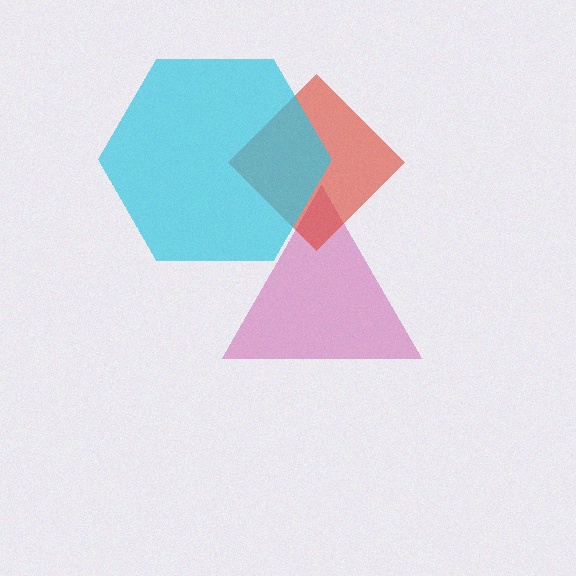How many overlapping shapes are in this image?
There are 3 overlapping shapes in the image.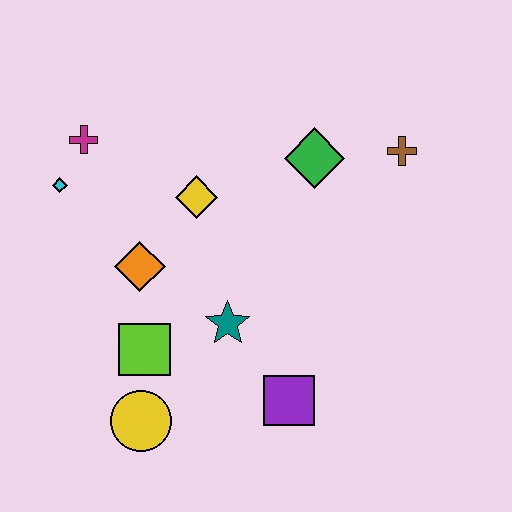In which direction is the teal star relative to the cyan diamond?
The teal star is to the right of the cyan diamond.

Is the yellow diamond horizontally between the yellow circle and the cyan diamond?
No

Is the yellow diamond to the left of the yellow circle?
No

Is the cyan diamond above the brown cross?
No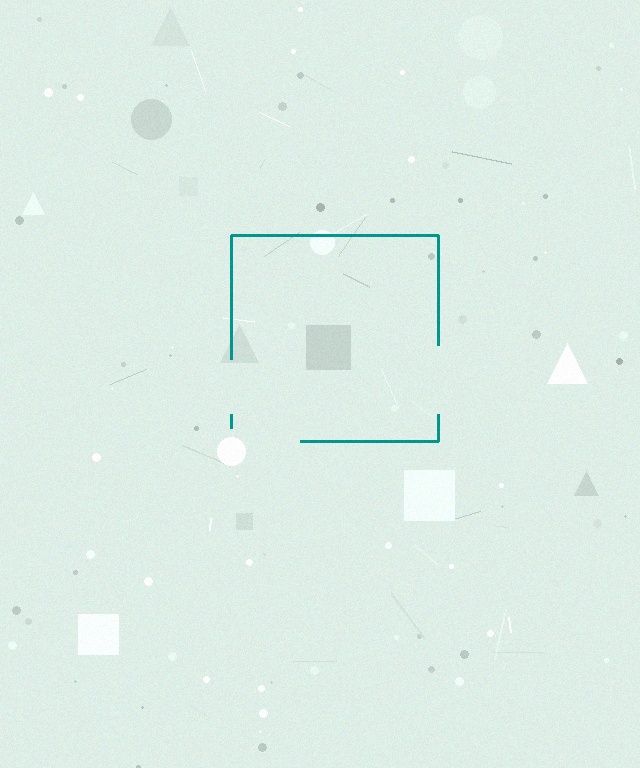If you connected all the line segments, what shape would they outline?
They would outline a square.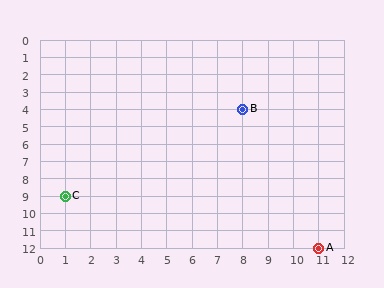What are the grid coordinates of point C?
Point C is at grid coordinates (1, 9).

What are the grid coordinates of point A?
Point A is at grid coordinates (11, 12).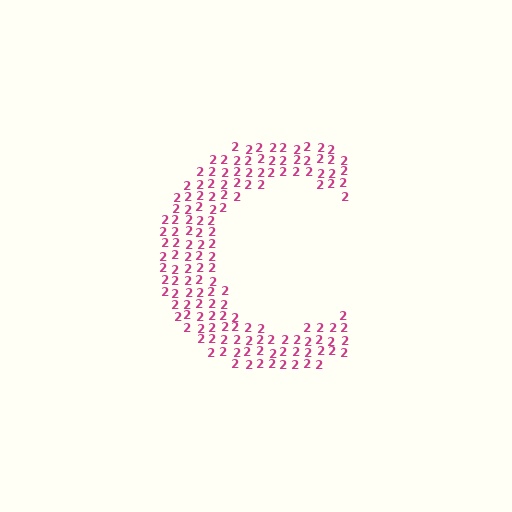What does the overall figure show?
The overall figure shows the letter C.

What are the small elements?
The small elements are digit 2's.